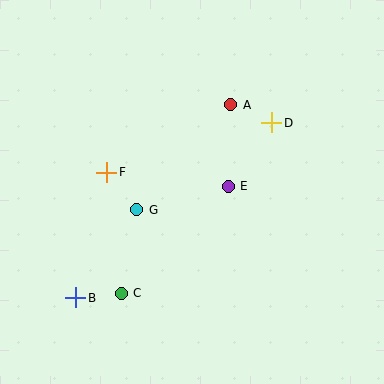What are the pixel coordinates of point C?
Point C is at (121, 293).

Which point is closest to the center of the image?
Point E at (228, 186) is closest to the center.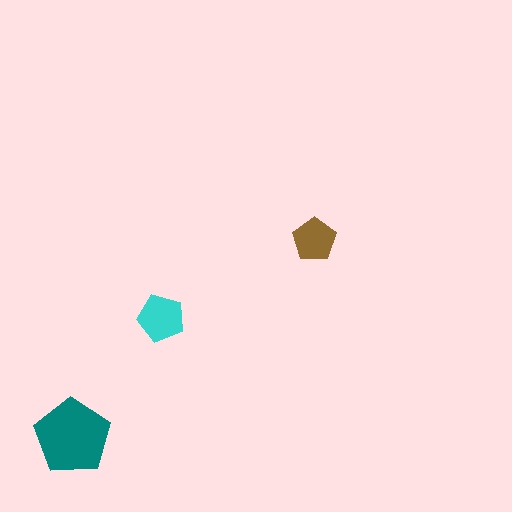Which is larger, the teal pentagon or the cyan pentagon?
The teal one.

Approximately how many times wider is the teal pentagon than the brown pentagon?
About 2 times wider.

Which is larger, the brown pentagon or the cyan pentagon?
The cyan one.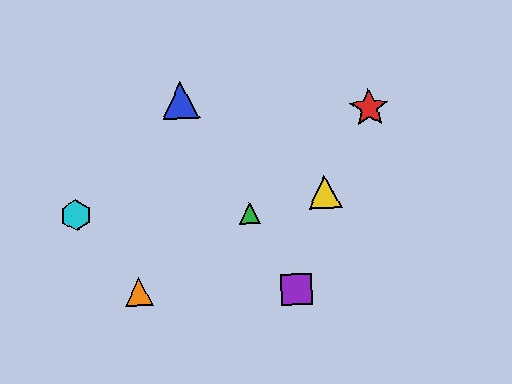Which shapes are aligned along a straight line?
The blue triangle, the green triangle, the purple square are aligned along a straight line.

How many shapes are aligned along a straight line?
3 shapes (the blue triangle, the green triangle, the purple square) are aligned along a straight line.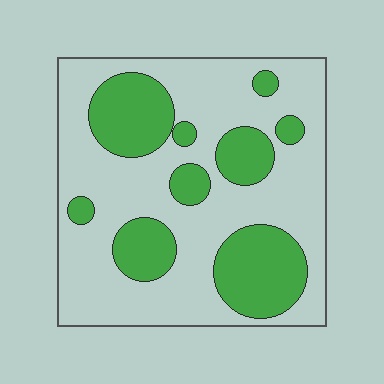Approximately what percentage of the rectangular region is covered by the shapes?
Approximately 30%.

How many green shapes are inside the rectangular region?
9.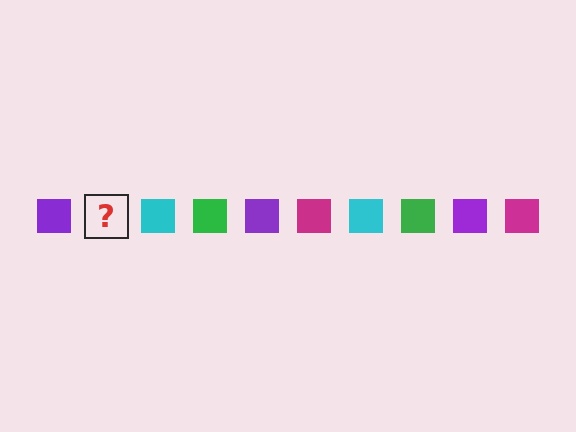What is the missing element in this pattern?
The missing element is a magenta square.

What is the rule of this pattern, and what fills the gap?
The rule is that the pattern cycles through purple, magenta, cyan, green squares. The gap should be filled with a magenta square.